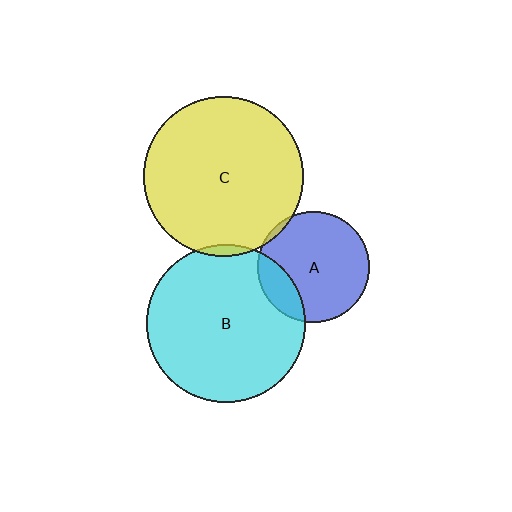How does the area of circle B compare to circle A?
Approximately 2.0 times.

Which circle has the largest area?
Circle C (yellow).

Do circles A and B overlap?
Yes.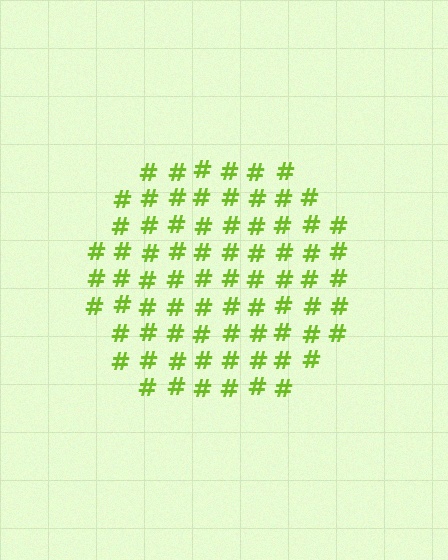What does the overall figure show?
The overall figure shows a circle.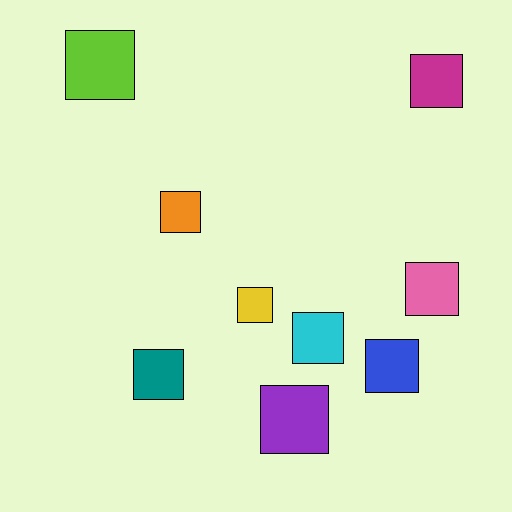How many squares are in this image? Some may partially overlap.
There are 9 squares.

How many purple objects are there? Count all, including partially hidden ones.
There is 1 purple object.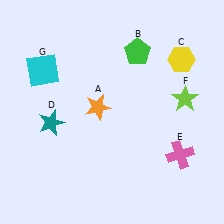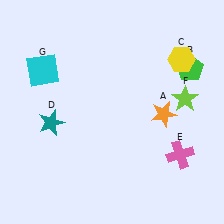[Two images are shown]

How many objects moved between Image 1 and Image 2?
2 objects moved between the two images.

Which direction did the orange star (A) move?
The orange star (A) moved right.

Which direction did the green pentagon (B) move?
The green pentagon (B) moved right.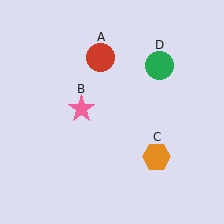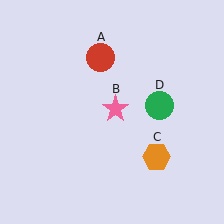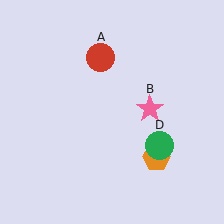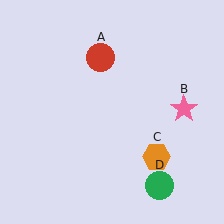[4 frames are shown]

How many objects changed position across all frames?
2 objects changed position: pink star (object B), green circle (object D).